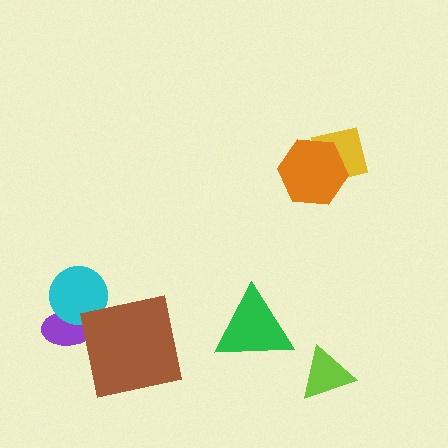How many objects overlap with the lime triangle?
0 objects overlap with the lime triangle.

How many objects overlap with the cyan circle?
1 object overlaps with the cyan circle.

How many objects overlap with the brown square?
0 objects overlap with the brown square.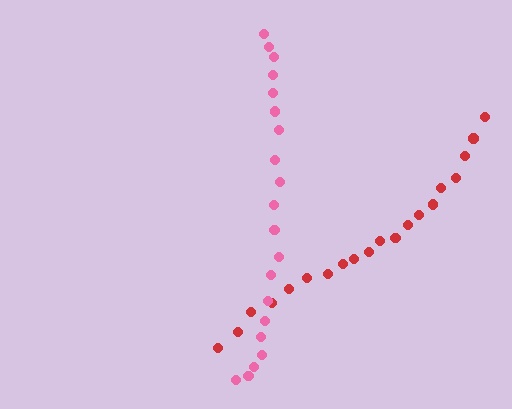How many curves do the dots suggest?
There are 2 distinct paths.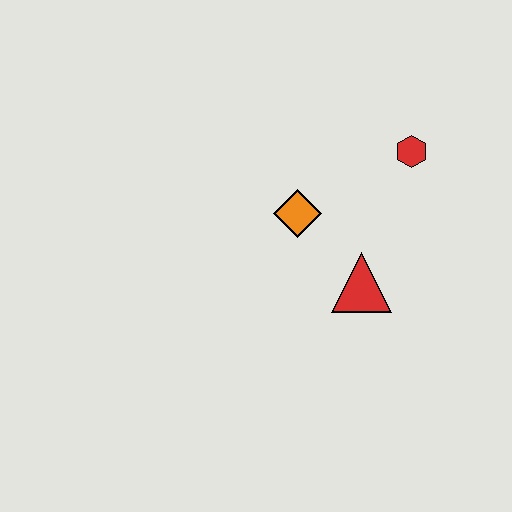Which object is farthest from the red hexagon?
The red triangle is farthest from the red hexagon.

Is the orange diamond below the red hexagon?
Yes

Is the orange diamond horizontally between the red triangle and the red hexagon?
No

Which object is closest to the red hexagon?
The orange diamond is closest to the red hexagon.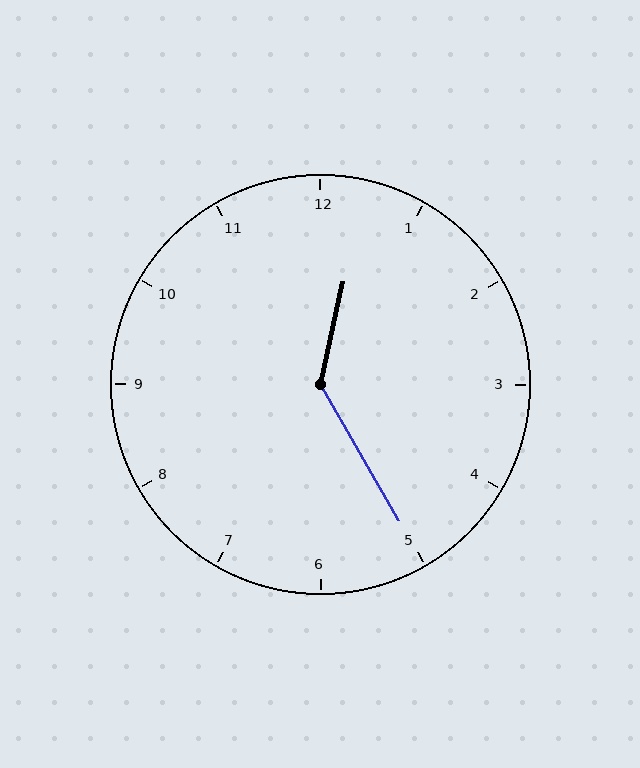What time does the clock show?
12:25.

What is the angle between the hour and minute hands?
Approximately 138 degrees.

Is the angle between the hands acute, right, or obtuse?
It is obtuse.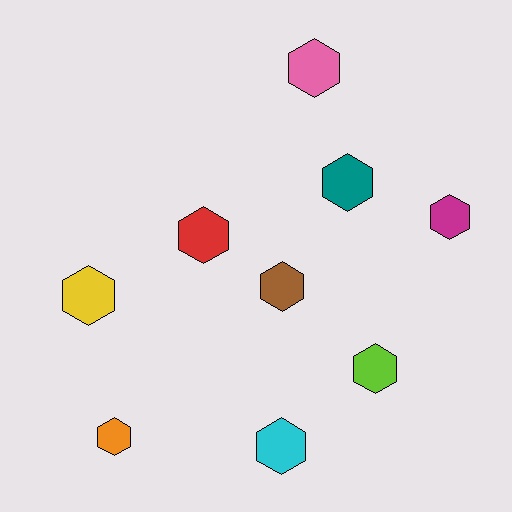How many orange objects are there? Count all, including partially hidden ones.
There is 1 orange object.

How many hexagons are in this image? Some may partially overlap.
There are 9 hexagons.